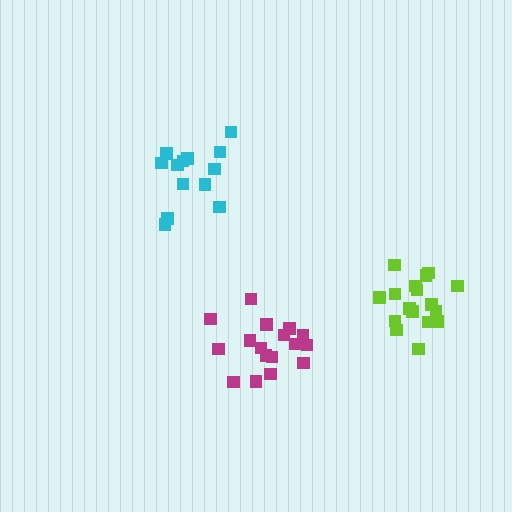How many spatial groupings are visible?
There are 3 spatial groupings.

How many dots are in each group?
Group 1: 13 dots, Group 2: 17 dots, Group 3: 17 dots (47 total).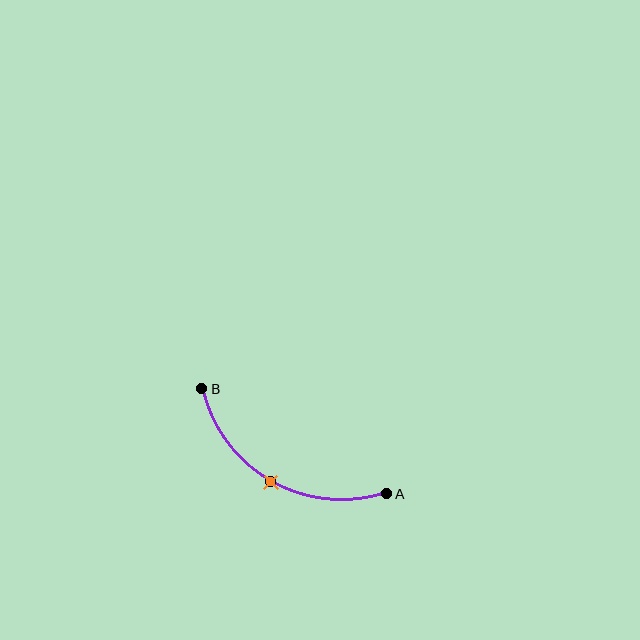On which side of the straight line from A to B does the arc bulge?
The arc bulges below the straight line connecting A and B.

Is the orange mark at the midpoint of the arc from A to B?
Yes. The orange mark lies on the arc at equal arc-length from both A and B — it is the arc midpoint.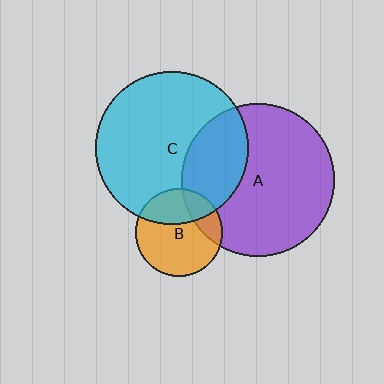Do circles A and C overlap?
Yes.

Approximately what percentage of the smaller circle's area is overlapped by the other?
Approximately 30%.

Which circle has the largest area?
Circle C (cyan).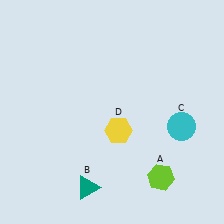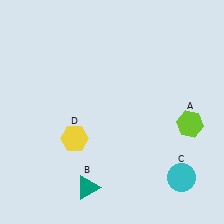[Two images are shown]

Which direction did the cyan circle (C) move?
The cyan circle (C) moved down.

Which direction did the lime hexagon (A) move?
The lime hexagon (A) moved up.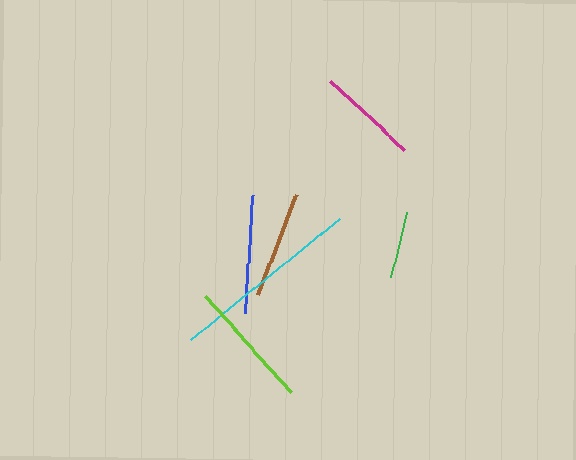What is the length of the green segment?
The green segment is approximately 67 pixels long.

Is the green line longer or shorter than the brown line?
The brown line is longer than the green line.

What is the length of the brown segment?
The brown segment is approximately 107 pixels long.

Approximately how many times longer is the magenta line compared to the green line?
The magenta line is approximately 1.5 times the length of the green line.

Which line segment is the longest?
The cyan line is the longest at approximately 191 pixels.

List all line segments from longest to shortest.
From longest to shortest: cyan, lime, blue, brown, magenta, green.